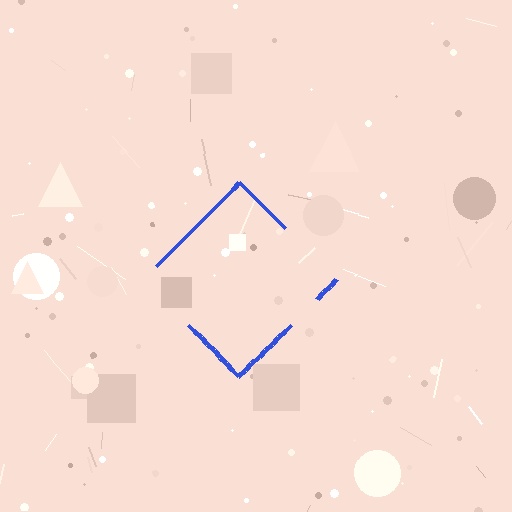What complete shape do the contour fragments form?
The contour fragments form a diamond.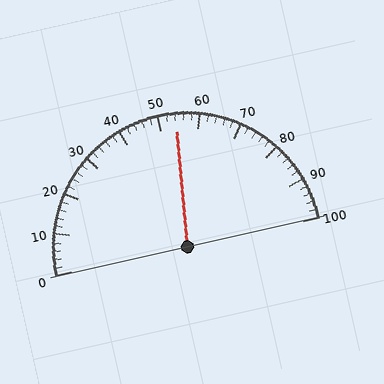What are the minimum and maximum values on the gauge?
The gauge ranges from 0 to 100.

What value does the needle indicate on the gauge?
The needle indicates approximately 54.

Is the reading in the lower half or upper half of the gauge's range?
The reading is in the upper half of the range (0 to 100).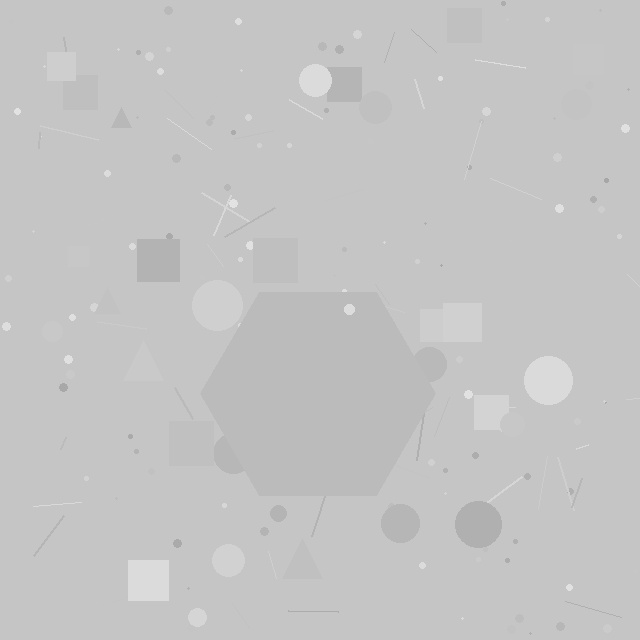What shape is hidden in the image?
A hexagon is hidden in the image.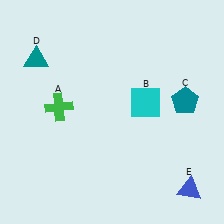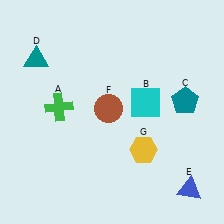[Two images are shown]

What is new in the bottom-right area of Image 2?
A yellow hexagon (G) was added in the bottom-right area of Image 2.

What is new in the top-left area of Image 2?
A brown circle (F) was added in the top-left area of Image 2.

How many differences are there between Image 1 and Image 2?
There are 2 differences between the two images.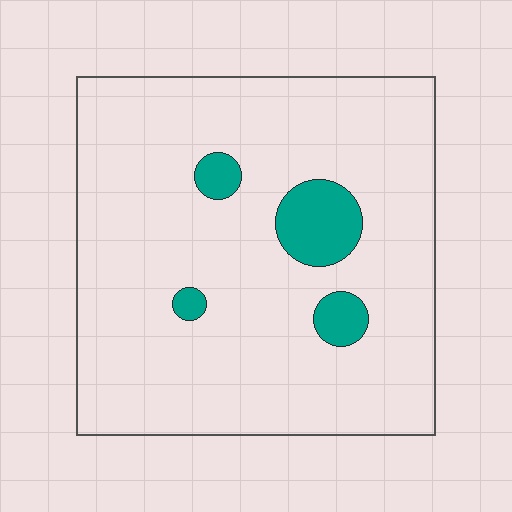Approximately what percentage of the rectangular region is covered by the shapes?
Approximately 10%.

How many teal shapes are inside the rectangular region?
4.